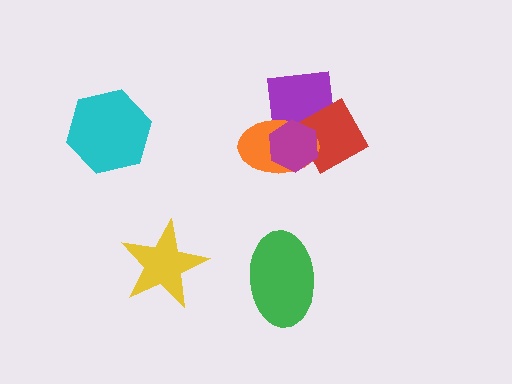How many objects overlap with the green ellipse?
0 objects overlap with the green ellipse.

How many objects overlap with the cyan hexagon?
0 objects overlap with the cyan hexagon.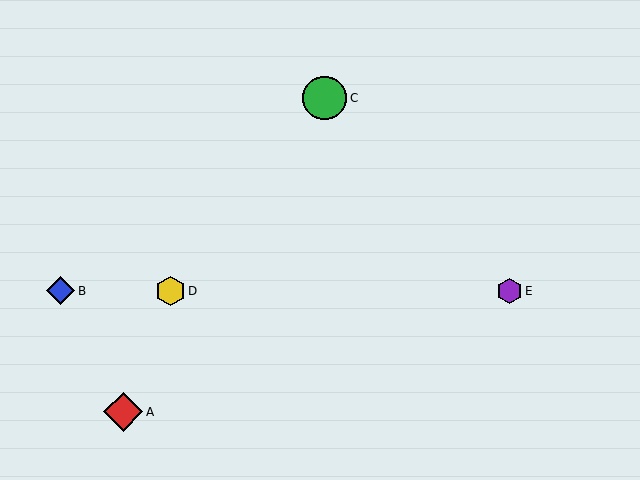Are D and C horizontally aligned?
No, D is at y≈291 and C is at y≈98.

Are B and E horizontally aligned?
Yes, both are at y≈291.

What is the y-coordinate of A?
Object A is at y≈412.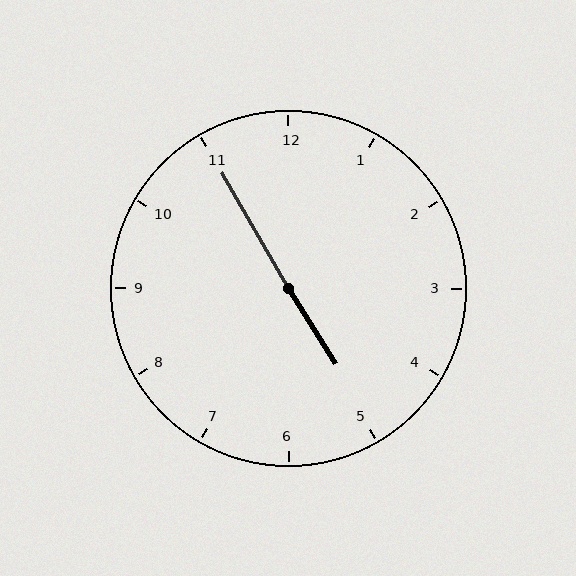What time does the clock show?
4:55.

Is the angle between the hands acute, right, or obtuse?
It is obtuse.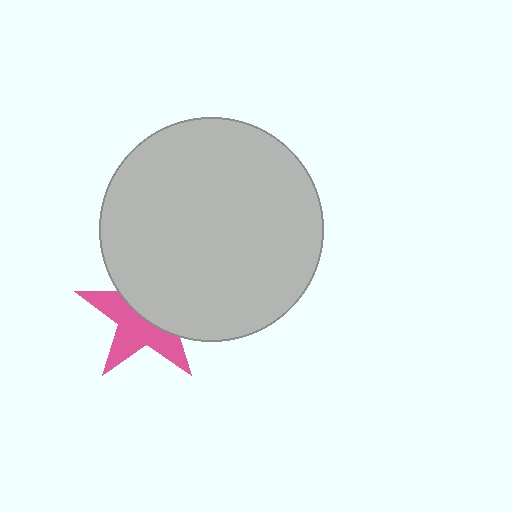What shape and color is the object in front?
The object in front is a light gray circle.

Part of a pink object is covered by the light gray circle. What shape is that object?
It is a star.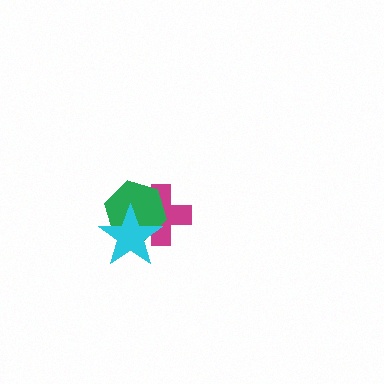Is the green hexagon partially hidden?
Yes, it is partially covered by another shape.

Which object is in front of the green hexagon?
The cyan star is in front of the green hexagon.